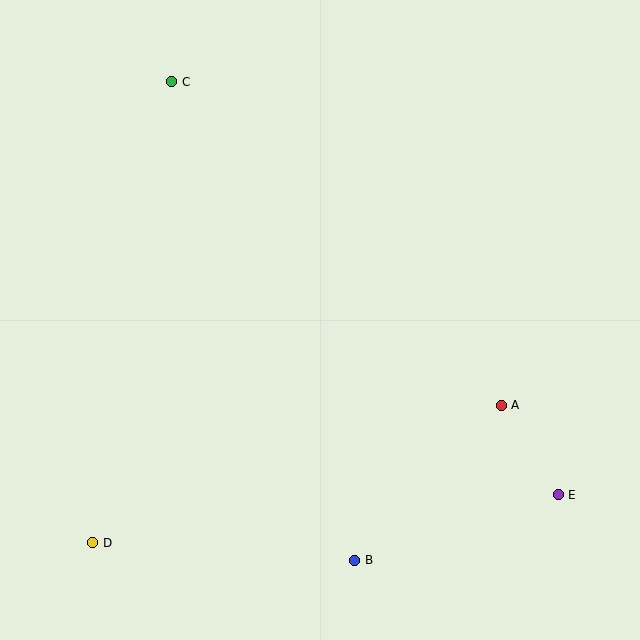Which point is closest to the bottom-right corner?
Point E is closest to the bottom-right corner.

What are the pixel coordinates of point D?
Point D is at (93, 543).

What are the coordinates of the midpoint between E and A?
The midpoint between E and A is at (530, 450).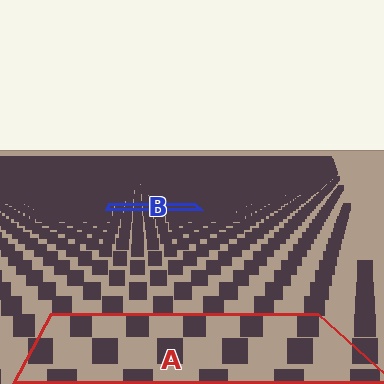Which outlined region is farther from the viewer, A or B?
Region B is farther from the viewer — the texture elements inside it appear smaller and more densely packed.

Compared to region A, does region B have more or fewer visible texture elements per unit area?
Region B has more texture elements per unit area — they are packed more densely because it is farther away.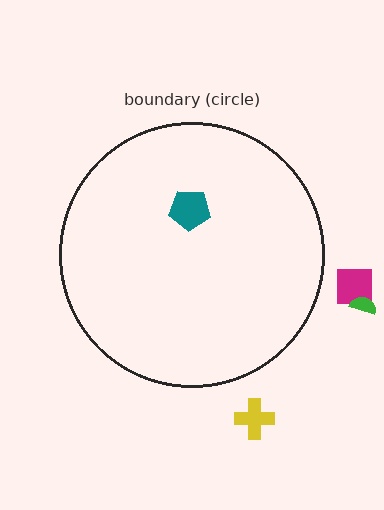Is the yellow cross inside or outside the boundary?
Outside.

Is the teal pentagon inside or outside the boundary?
Inside.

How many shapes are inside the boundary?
1 inside, 3 outside.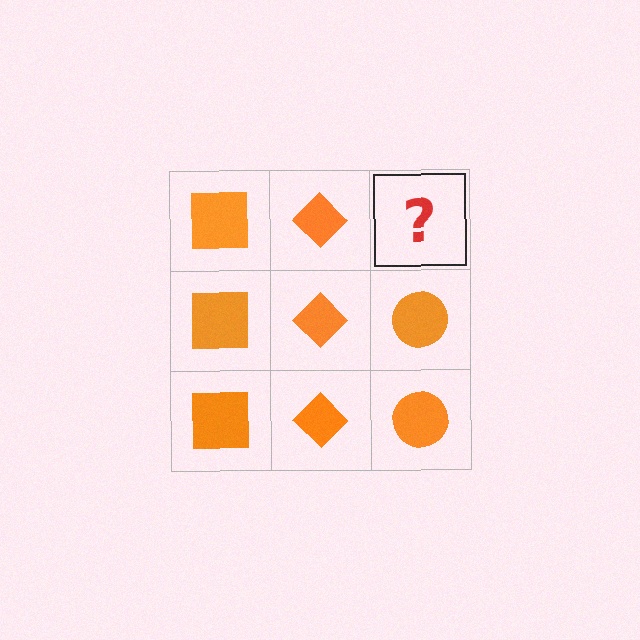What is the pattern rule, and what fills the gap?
The rule is that each column has a consistent shape. The gap should be filled with an orange circle.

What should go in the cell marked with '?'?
The missing cell should contain an orange circle.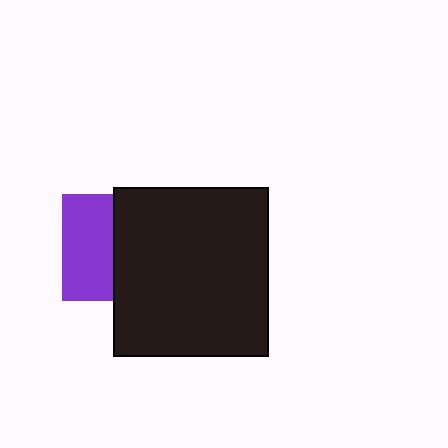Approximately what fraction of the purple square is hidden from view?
Roughly 52% of the purple square is hidden behind the black rectangle.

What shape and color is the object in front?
The object in front is a black rectangle.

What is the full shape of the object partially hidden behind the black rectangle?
The partially hidden object is a purple square.